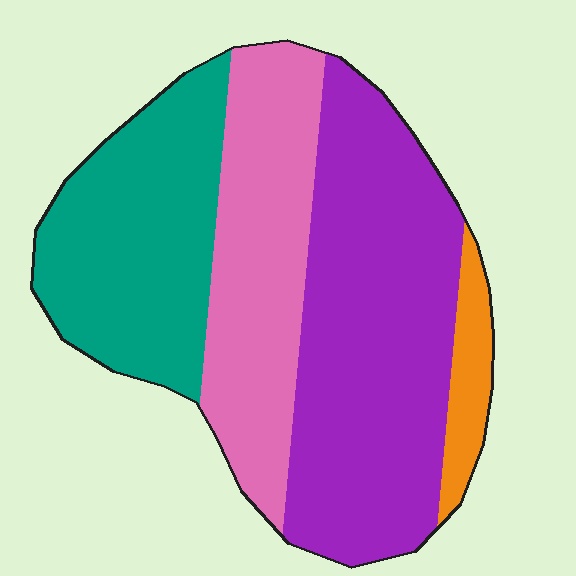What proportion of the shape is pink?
Pink covers roughly 25% of the shape.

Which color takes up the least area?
Orange, at roughly 5%.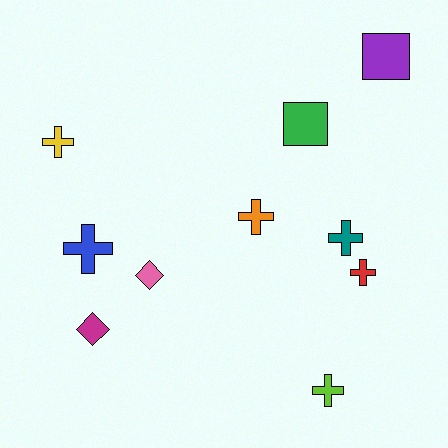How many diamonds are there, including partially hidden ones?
There are 2 diamonds.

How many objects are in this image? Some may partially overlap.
There are 10 objects.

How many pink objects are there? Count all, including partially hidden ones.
There is 1 pink object.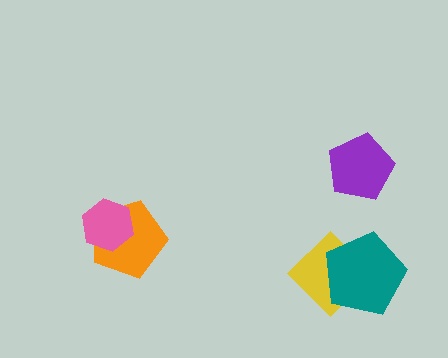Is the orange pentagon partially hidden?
Yes, it is partially covered by another shape.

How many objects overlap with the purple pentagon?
0 objects overlap with the purple pentagon.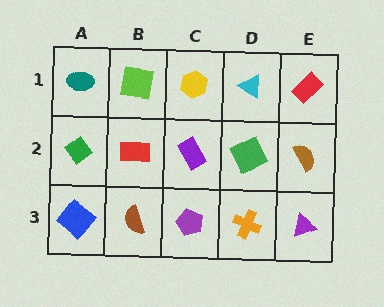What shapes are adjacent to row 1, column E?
A brown semicircle (row 2, column E), a cyan triangle (row 1, column D).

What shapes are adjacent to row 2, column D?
A cyan triangle (row 1, column D), an orange cross (row 3, column D), a purple rectangle (row 2, column C), a brown semicircle (row 2, column E).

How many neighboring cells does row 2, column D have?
4.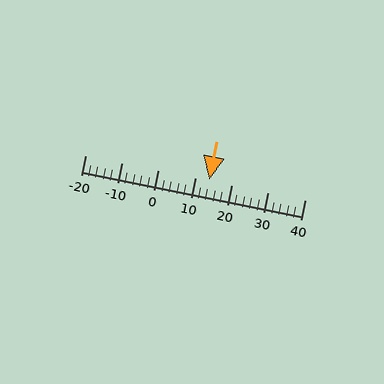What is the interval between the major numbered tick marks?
The major tick marks are spaced 10 units apart.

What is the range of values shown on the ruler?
The ruler shows values from -20 to 40.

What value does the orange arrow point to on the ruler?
The orange arrow points to approximately 14.